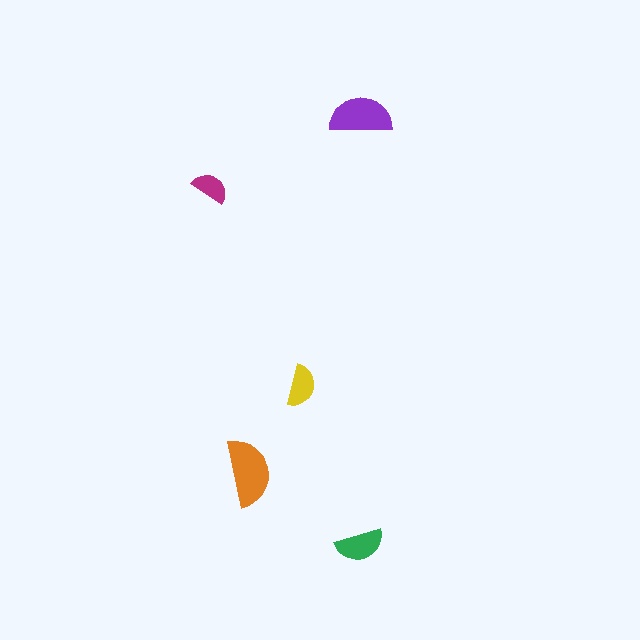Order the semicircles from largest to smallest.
the orange one, the purple one, the green one, the yellow one, the magenta one.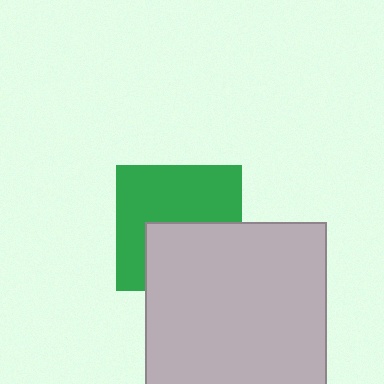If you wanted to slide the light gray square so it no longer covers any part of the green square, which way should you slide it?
Slide it down — that is the most direct way to separate the two shapes.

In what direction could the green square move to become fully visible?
The green square could move up. That would shift it out from behind the light gray square entirely.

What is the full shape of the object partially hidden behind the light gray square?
The partially hidden object is a green square.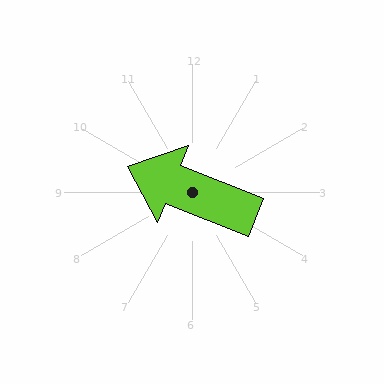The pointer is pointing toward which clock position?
Roughly 10 o'clock.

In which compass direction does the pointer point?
West.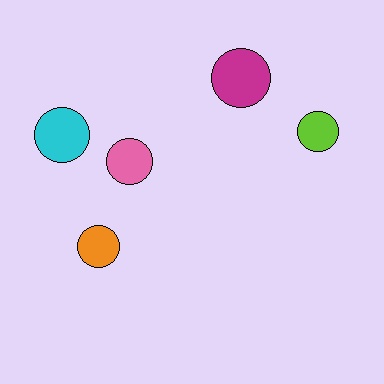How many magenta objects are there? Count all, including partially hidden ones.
There is 1 magenta object.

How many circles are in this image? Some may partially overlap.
There are 5 circles.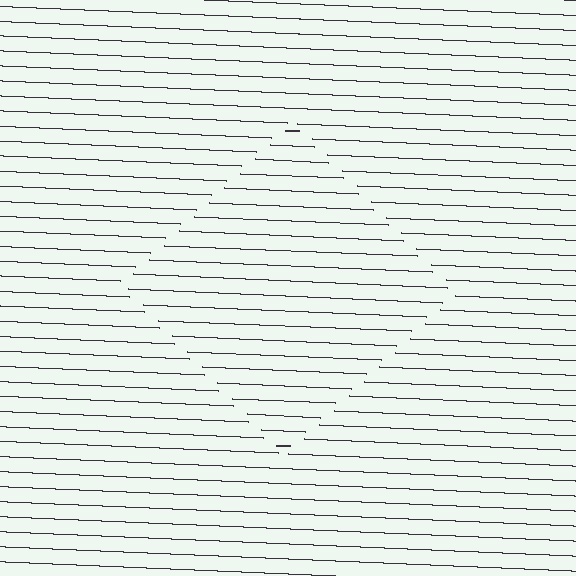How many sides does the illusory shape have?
4 sides — the line-ends trace a square.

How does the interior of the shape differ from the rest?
The interior of the shape contains the same grating, shifted by half a period — the contour is defined by the phase discontinuity where line-ends from the inner and outer gratings abut.